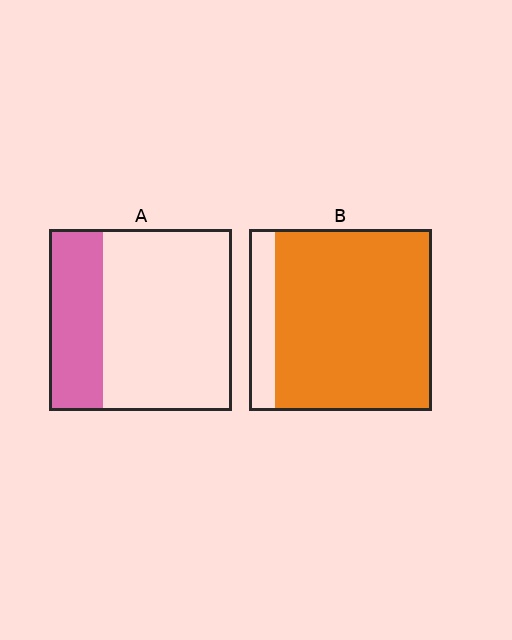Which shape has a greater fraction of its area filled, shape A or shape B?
Shape B.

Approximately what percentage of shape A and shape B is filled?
A is approximately 30% and B is approximately 85%.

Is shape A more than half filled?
No.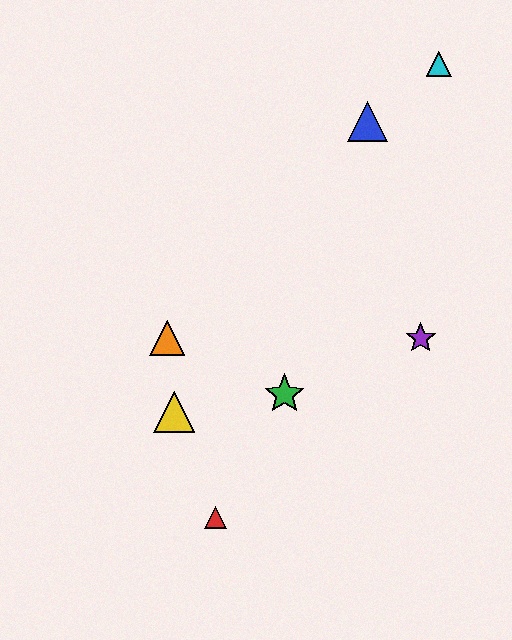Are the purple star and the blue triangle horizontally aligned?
No, the purple star is at y≈338 and the blue triangle is at y≈122.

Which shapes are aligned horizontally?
The purple star, the orange triangle are aligned horizontally.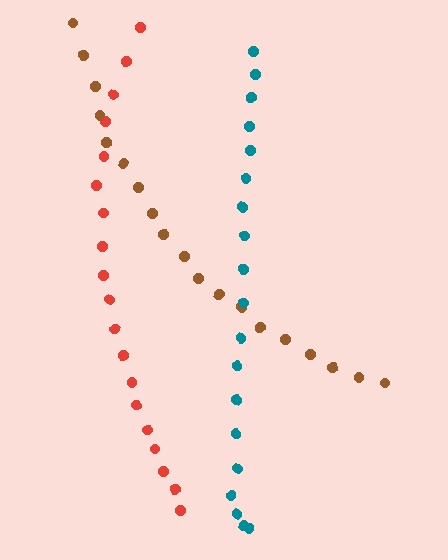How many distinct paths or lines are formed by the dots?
There are 3 distinct paths.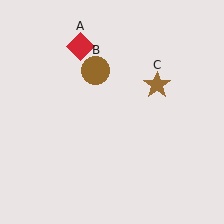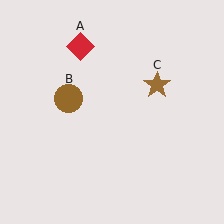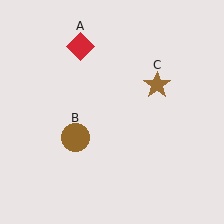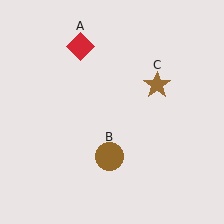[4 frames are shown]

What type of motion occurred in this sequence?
The brown circle (object B) rotated counterclockwise around the center of the scene.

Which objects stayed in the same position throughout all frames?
Red diamond (object A) and brown star (object C) remained stationary.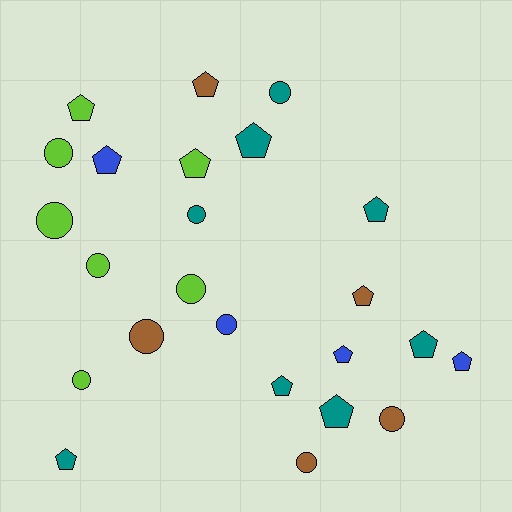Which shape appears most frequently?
Pentagon, with 13 objects.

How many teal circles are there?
There are 2 teal circles.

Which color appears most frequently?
Teal, with 8 objects.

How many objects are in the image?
There are 24 objects.